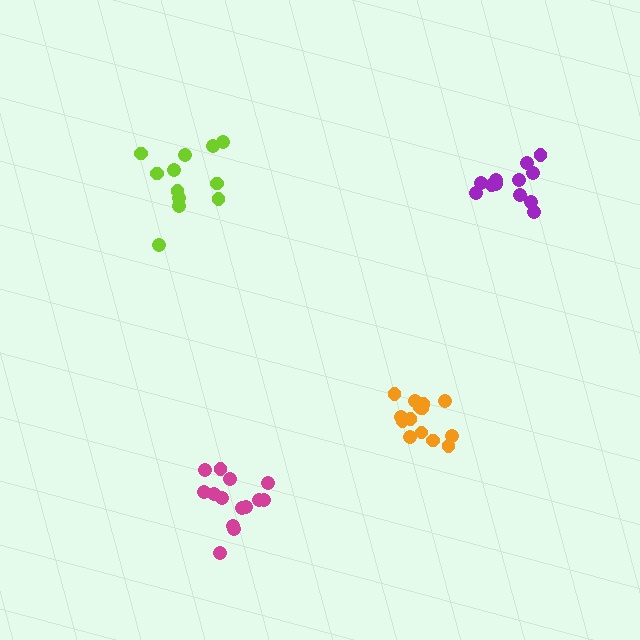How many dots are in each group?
Group 1: 14 dots, Group 2: 12 dots, Group 3: 12 dots, Group 4: 14 dots (52 total).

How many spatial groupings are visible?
There are 4 spatial groupings.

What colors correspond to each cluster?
The clusters are colored: magenta, purple, lime, orange.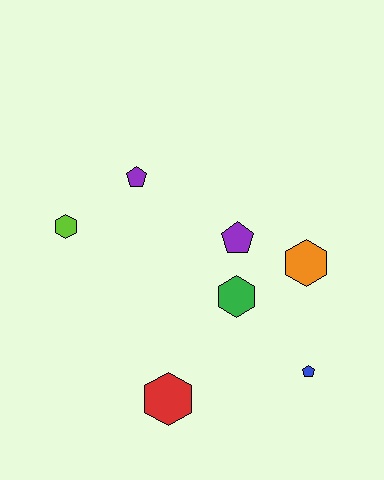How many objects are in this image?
There are 7 objects.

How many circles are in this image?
There are no circles.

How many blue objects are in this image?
There is 1 blue object.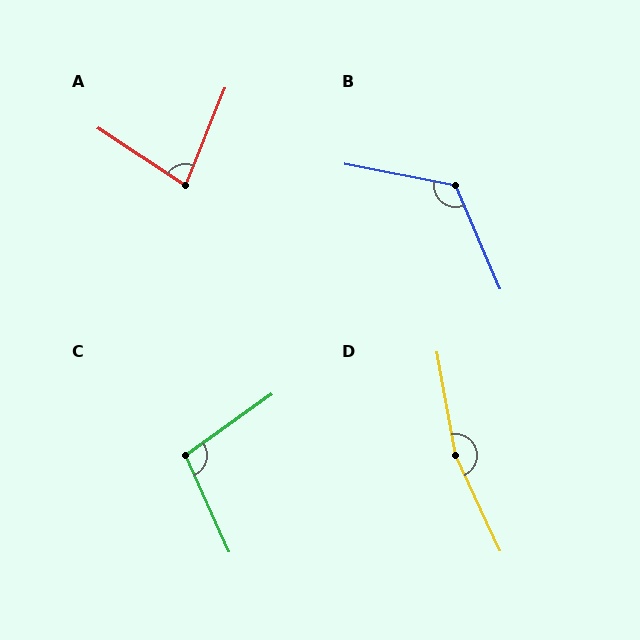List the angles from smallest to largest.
A (79°), C (101°), B (124°), D (165°).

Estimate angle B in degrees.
Approximately 124 degrees.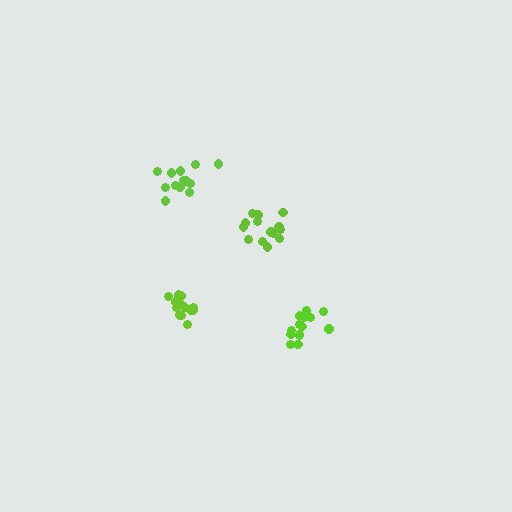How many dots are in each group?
Group 1: 13 dots, Group 2: 15 dots, Group 3: 13 dots, Group 4: 15 dots (56 total).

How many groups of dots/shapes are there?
There are 4 groups.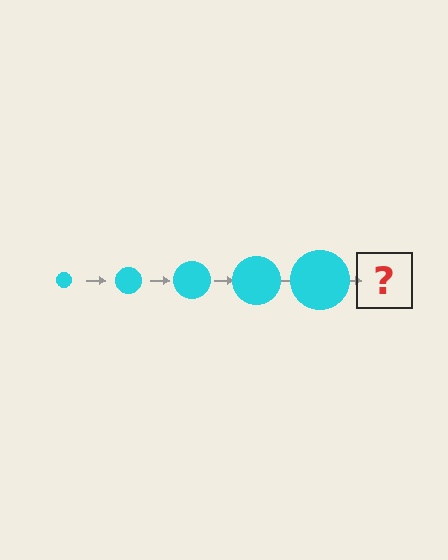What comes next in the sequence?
The next element should be a cyan circle, larger than the previous one.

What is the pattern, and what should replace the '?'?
The pattern is that the circle gets progressively larger each step. The '?' should be a cyan circle, larger than the previous one.